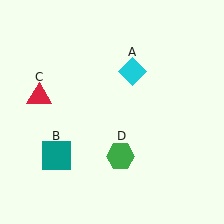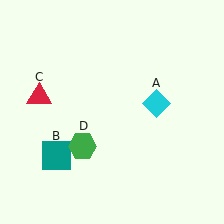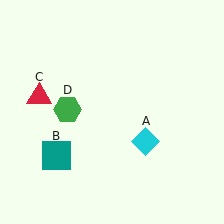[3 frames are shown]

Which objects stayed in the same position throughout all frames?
Teal square (object B) and red triangle (object C) remained stationary.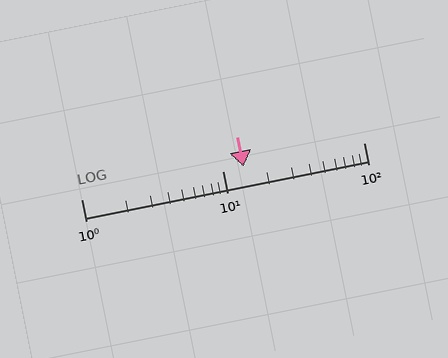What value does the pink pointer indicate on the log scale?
The pointer indicates approximately 14.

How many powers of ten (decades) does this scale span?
The scale spans 2 decades, from 1 to 100.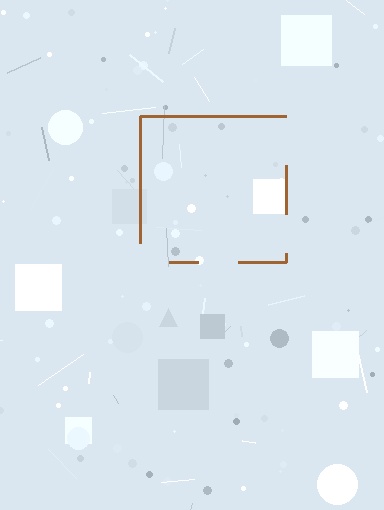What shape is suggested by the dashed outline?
The dashed outline suggests a square.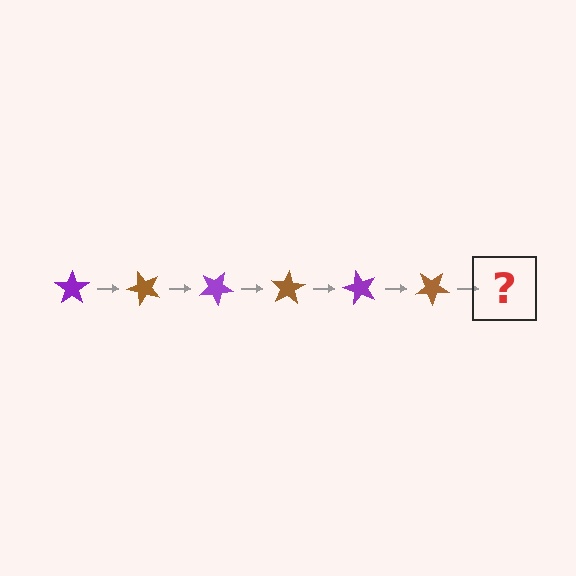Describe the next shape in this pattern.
It should be a purple star, rotated 300 degrees from the start.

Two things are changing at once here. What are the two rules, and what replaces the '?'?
The two rules are that it rotates 50 degrees each step and the color cycles through purple and brown. The '?' should be a purple star, rotated 300 degrees from the start.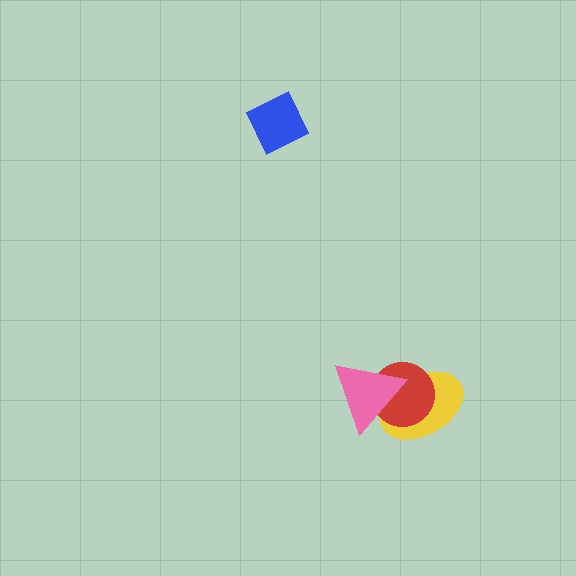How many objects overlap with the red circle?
2 objects overlap with the red circle.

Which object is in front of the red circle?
The pink triangle is in front of the red circle.